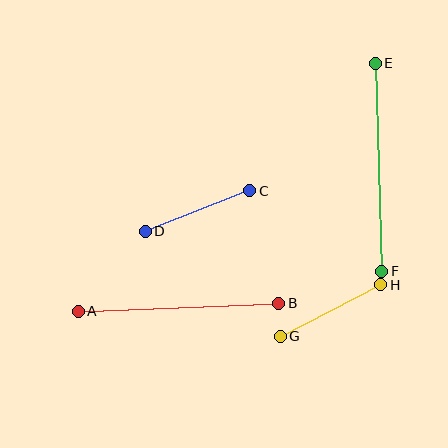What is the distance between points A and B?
The distance is approximately 201 pixels.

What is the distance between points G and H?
The distance is approximately 113 pixels.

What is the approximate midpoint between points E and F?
The midpoint is at approximately (378, 167) pixels.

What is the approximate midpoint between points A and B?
The midpoint is at approximately (179, 307) pixels.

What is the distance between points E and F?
The distance is approximately 208 pixels.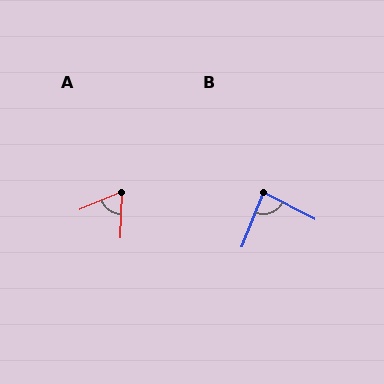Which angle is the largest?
B, at approximately 85 degrees.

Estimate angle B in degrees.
Approximately 85 degrees.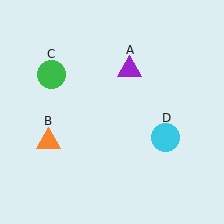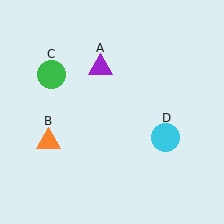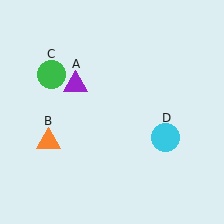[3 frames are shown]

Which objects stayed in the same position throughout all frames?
Orange triangle (object B) and green circle (object C) and cyan circle (object D) remained stationary.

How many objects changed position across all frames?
1 object changed position: purple triangle (object A).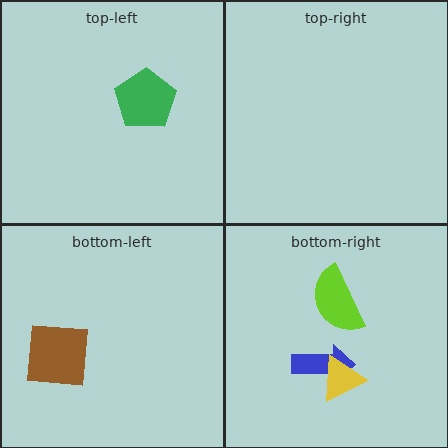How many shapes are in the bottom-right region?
3.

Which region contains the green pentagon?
The top-left region.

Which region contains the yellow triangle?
The bottom-right region.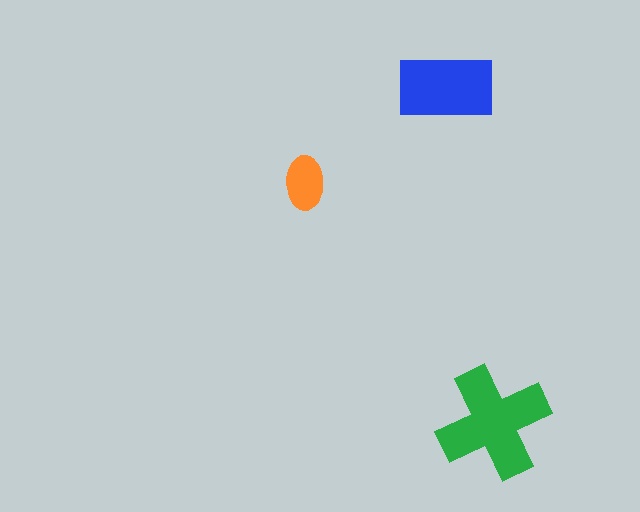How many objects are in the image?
There are 3 objects in the image.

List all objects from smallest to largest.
The orange ellipse, the blue rectangle, the green cross.